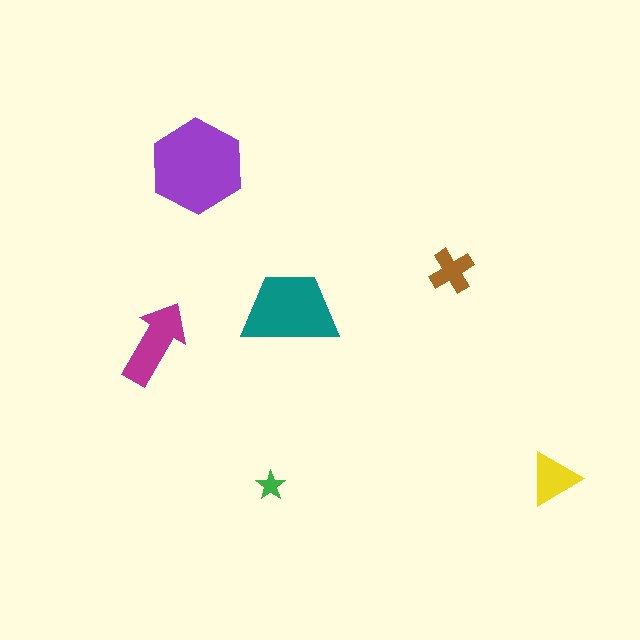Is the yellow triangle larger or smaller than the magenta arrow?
Smaller.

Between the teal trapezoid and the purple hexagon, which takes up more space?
The purple hexagon.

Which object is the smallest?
The green star.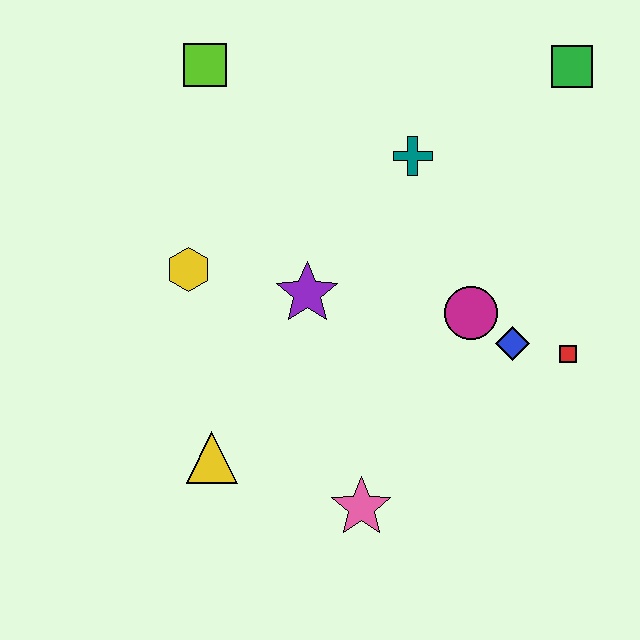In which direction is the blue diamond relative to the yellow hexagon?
The blue diamond is to the right of the yellow hexagon.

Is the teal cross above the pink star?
Yes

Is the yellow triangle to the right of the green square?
No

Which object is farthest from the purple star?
The green square is farthest from the purple star.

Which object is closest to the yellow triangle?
The pink star is closest to the yellow triangle.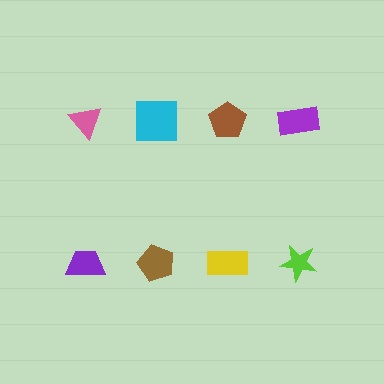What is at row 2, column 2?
A brown pentagon.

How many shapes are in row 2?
4 shapes.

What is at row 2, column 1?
A purple trapezoid.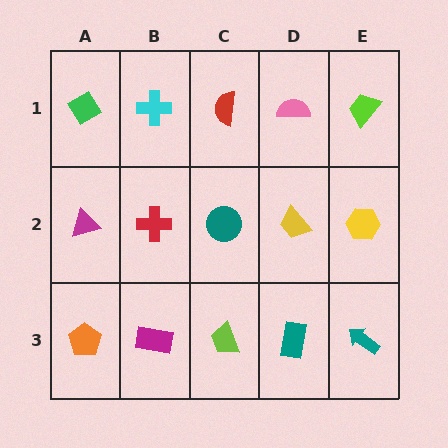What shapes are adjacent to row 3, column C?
A teal circle (row 2, column C), a magenta rectangle (row 3, column B), a teal rectangle (row 3, column D).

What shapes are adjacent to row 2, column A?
A green diamond (row 1, column A), an orange pentagon (row 3, column A), a red cross (row 2, column B).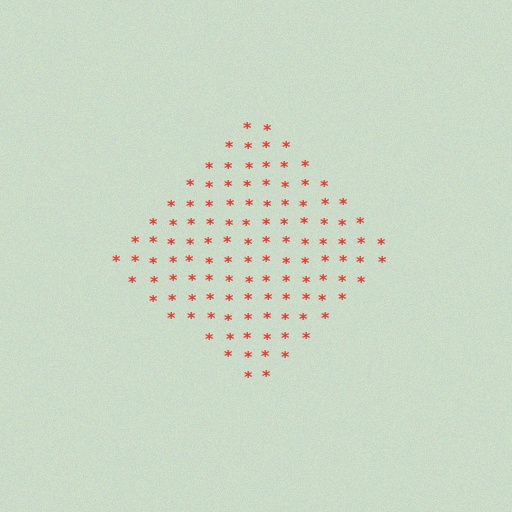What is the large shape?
The large shape is a diamond.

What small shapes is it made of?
It is made of small asterisks.